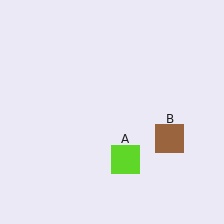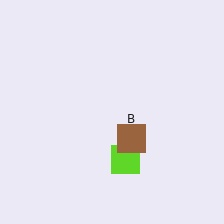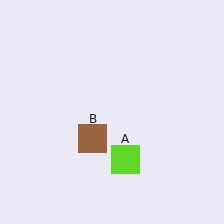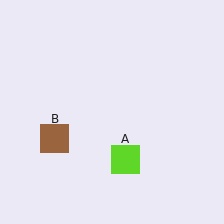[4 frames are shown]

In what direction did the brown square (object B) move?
The brown square (object B) moved left.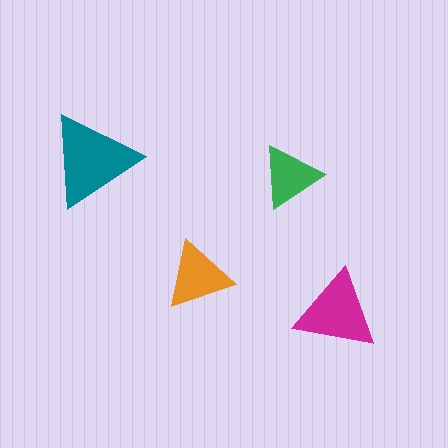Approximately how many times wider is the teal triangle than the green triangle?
About 1.5 times wider.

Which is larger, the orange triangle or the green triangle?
The orange one.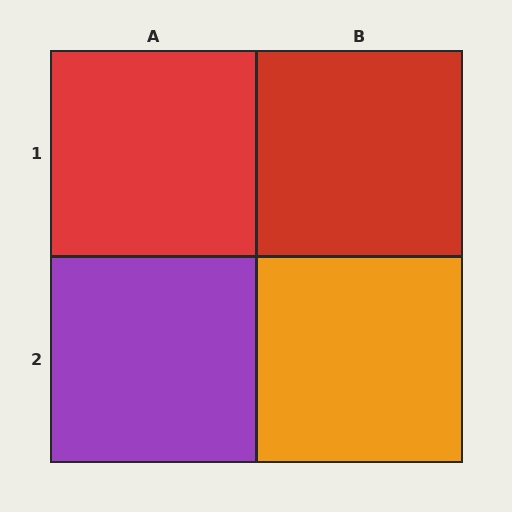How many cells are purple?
1 cell is purple.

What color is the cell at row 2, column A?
Purple.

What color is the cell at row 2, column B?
Orange.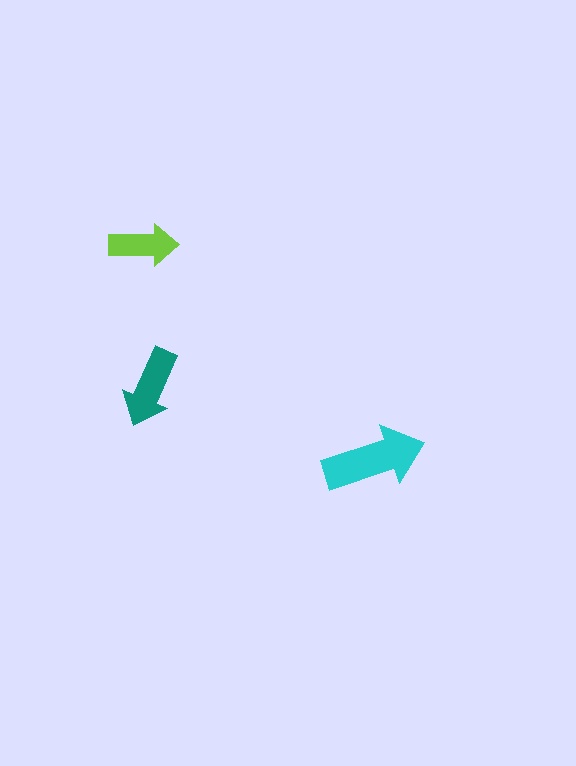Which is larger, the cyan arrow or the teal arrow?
The cyan one.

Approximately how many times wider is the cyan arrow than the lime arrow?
About 1.5 times wider.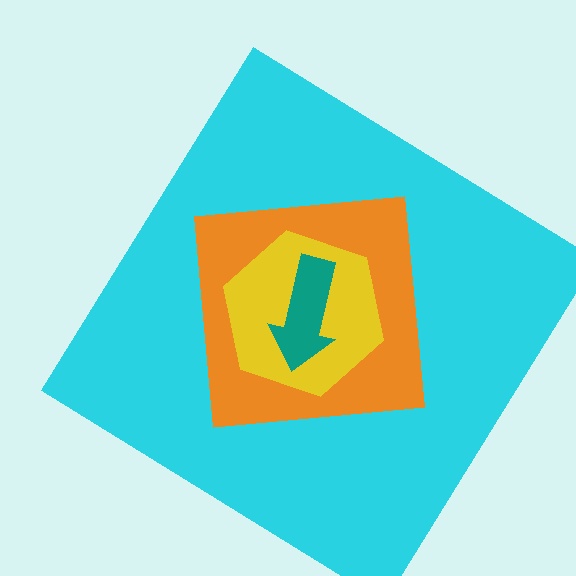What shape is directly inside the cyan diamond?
The orange square.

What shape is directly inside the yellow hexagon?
The teal arrow.